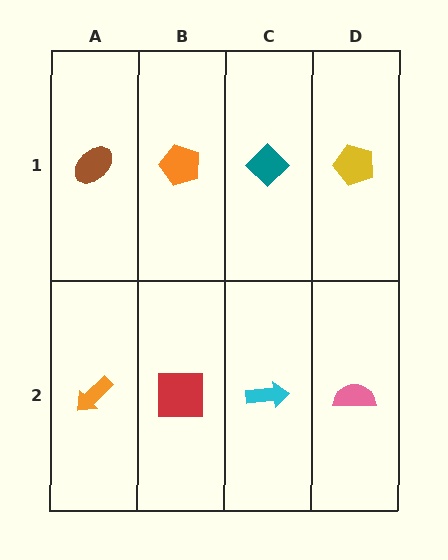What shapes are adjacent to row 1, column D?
A pink semicircle (row 2, column D), a teal diamond (row 1, column C).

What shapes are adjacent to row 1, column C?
A cyan arrow (row 2, column C), an orange pentagon (row 1, column B), a yellow pentagon (row 1, column D).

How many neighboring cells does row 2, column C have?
3.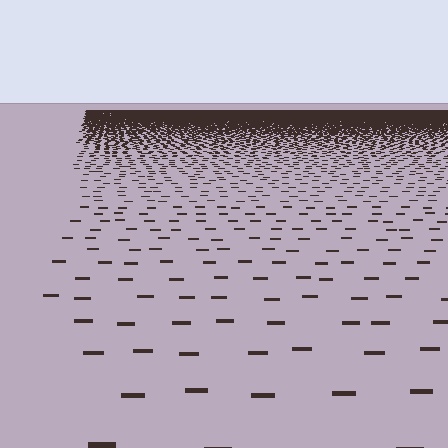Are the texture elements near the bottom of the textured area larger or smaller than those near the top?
Larger. Near the bottom, elements are closer to the viewer and appear at a bigger on-screen size.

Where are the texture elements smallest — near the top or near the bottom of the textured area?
Near the top.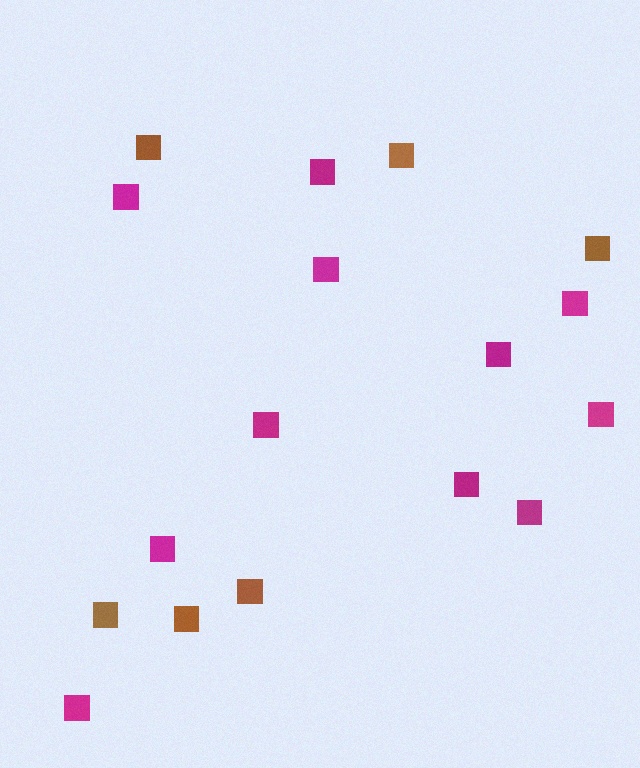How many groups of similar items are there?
There are 2 groups: one group of brown squares (6) and one group of magenta squares (11).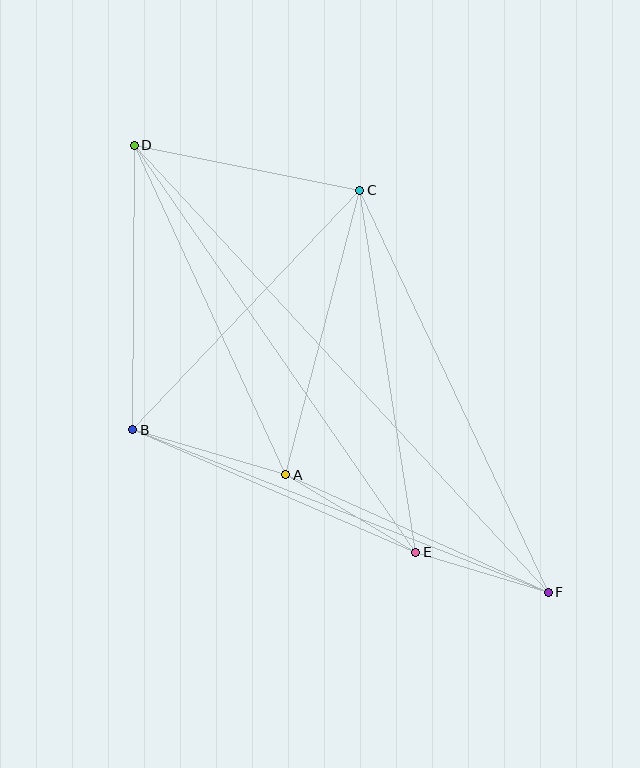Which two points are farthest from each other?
Points D and F are farthest from each other.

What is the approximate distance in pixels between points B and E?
The distance between B and E is approximately 308 pixels.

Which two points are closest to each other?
Points E and F are closest to each other.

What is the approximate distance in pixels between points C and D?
The distance between C and D is approximately 230 pixels.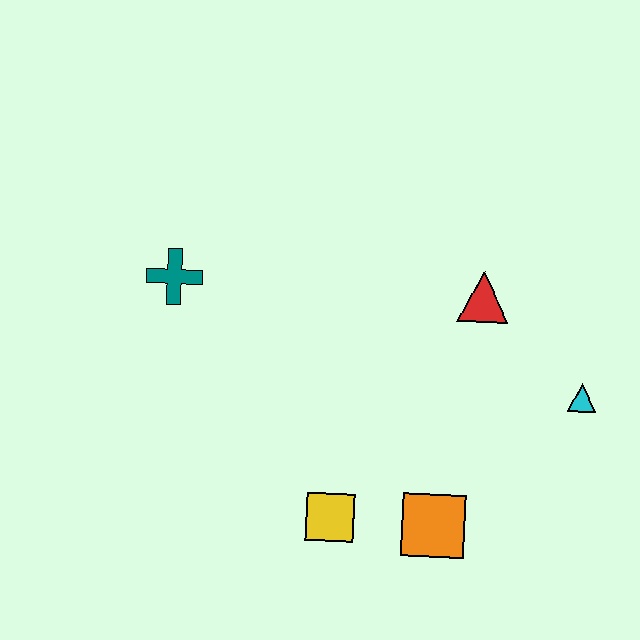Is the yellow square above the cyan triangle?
No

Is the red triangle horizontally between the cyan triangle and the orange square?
Yes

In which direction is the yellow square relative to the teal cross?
The yellow square is below the teal cross.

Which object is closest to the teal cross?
The yellow square is closest to the teal cross.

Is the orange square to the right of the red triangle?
No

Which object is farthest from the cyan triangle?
The teal cross is farthest from the cyan triangle.